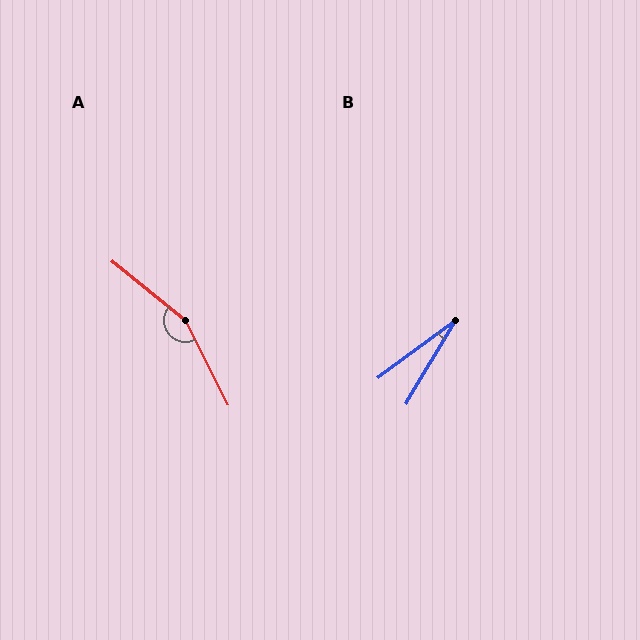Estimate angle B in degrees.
Approximately 23 degrees.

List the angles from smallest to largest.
B (23°), A (156°).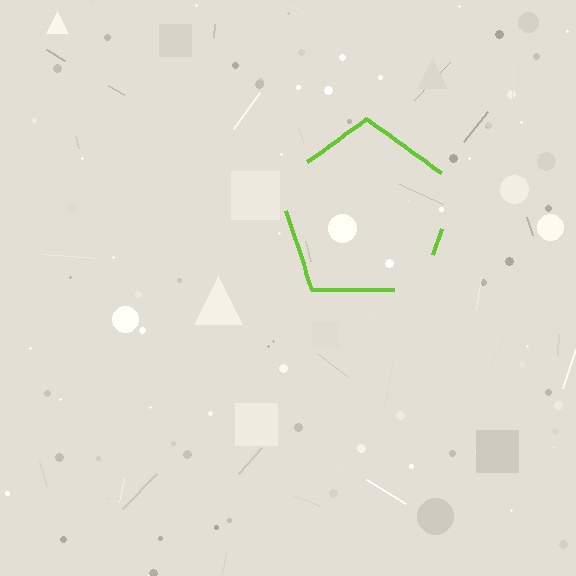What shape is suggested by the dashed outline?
The dashed outline suggests a pentagon.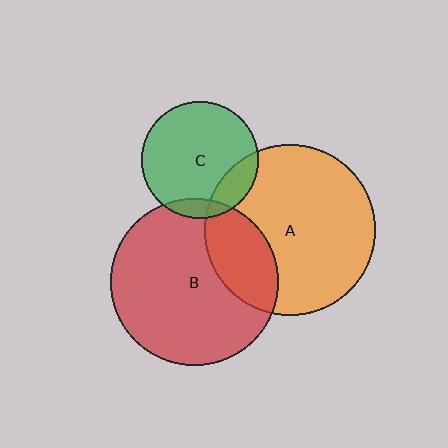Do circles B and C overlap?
Yes.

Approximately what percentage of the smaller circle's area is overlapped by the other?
Approximately 10%.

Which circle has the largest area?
Circle A (orange).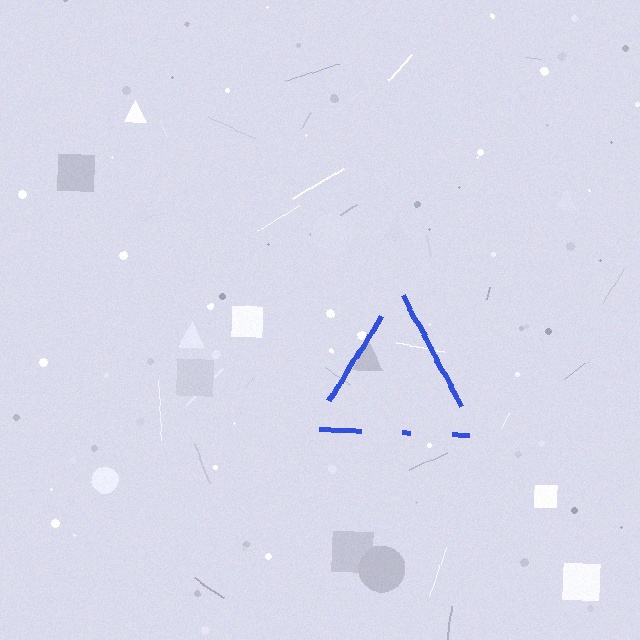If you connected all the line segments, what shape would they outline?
They would outline a triangle.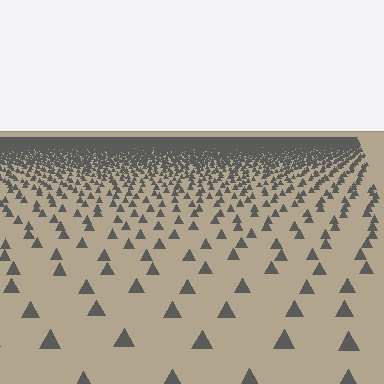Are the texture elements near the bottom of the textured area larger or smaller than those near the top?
Larger. Near the bottom, elements are closer to the viewer and appear at a bigger on-screen size.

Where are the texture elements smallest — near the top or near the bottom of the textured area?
Near the top.